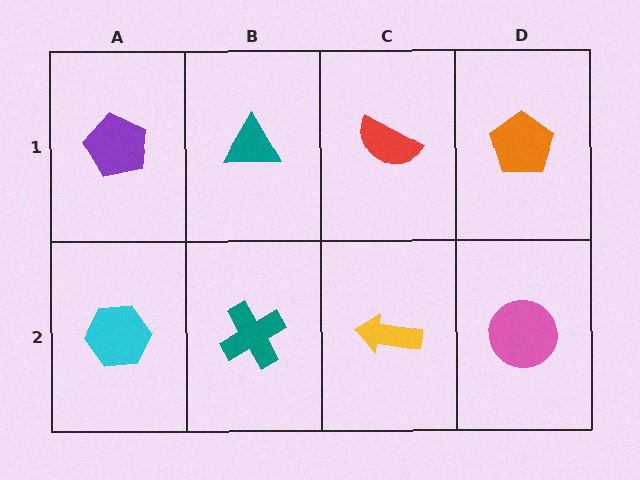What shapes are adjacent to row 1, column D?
A pink circle (row 2, column D), a red semicircle (row 1, column C).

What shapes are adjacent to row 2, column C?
A red semicircle (row 1, column C), a teal cross (row 2, column B), a pink circle (row 2, column D).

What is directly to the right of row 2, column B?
A yellow arrow.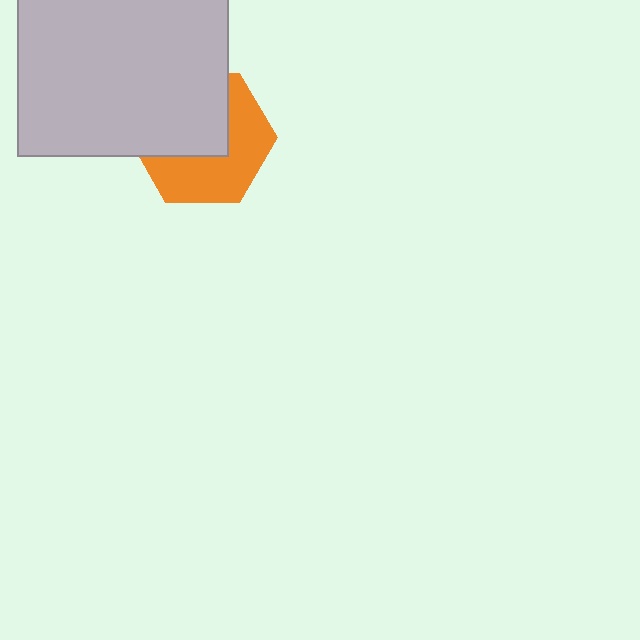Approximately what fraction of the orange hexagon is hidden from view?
Roughly 50% of the orange hexagon is hidden behind the light gray square.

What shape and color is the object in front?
The object in front is a light gray square.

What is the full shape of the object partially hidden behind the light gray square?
The partially hidden object is an orange hexagon.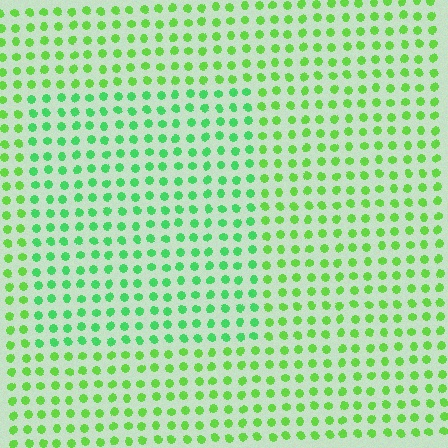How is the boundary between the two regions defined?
The boundary is defined purely by a slight shift in hue (about 27 degrees). Spacing, size, and orientation are identical on both sides.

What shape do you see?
I see a rectangle.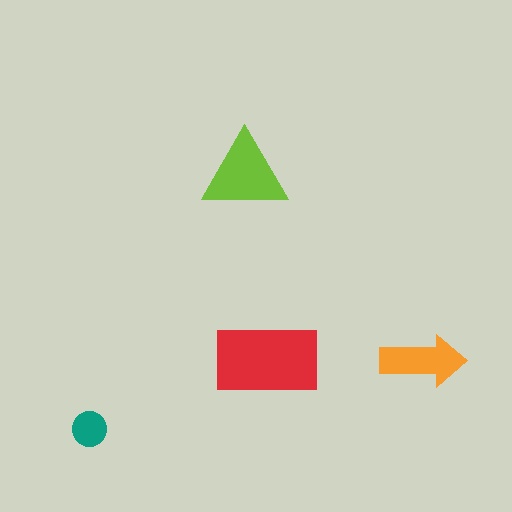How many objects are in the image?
There are 4 objects in the image.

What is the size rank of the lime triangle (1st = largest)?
2nd.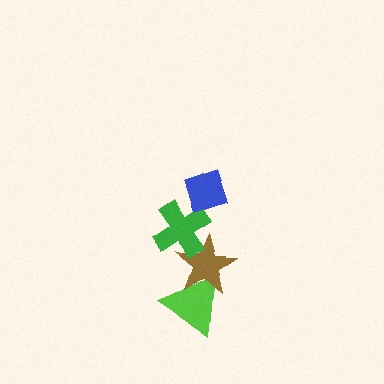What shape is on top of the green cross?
The blue diamond is on top of the green cross.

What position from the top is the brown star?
The brown star is 3rd from the top.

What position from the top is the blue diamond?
The blue diamond is 1st from the top.